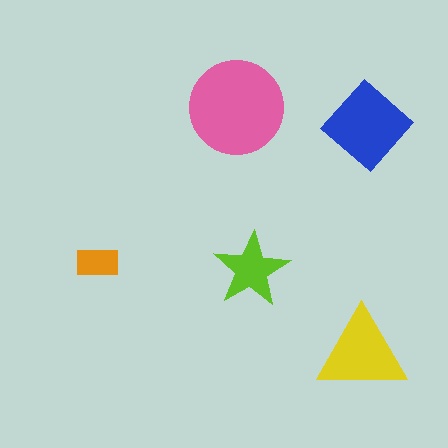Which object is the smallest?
The orange rectangle.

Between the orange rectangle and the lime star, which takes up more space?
The lime star.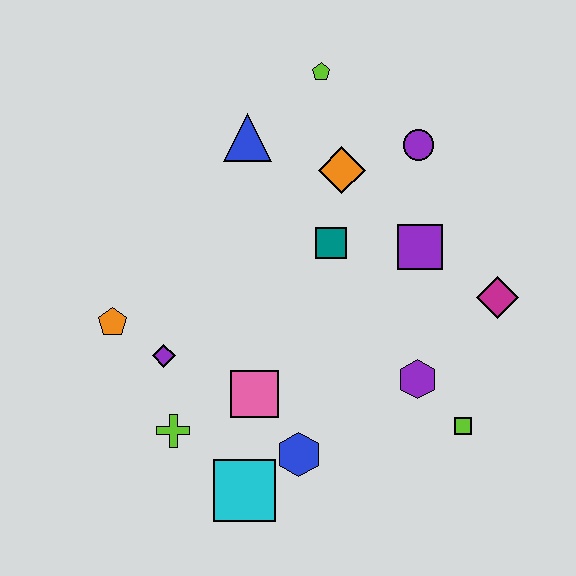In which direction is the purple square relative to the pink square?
The purple square is to the right of the pink square.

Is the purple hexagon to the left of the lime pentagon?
No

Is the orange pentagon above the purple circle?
No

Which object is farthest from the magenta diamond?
The orange pentagon is farthest from the magenta diamond.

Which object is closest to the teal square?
The orange diamond is closest to the teal square.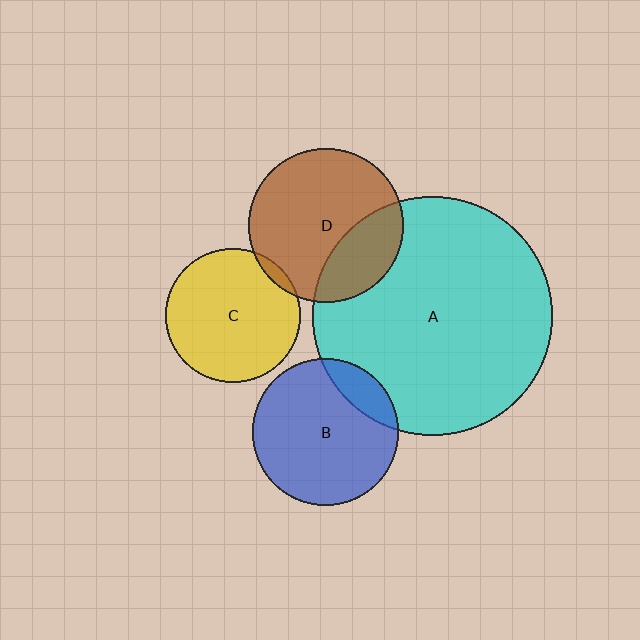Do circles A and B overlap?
Yes.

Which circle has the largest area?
Circle A (cyan).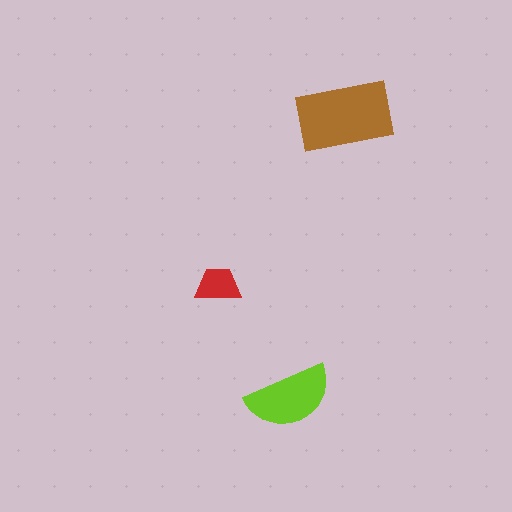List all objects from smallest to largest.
The red trapezoid, the lime semicircle, the brown rectangle.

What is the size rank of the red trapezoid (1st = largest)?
3rd.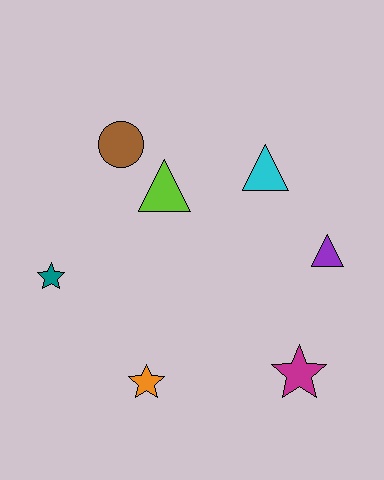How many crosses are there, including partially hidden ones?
There are no crosses.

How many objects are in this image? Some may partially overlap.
There are 7 objects.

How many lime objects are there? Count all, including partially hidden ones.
There is 1 lime object.